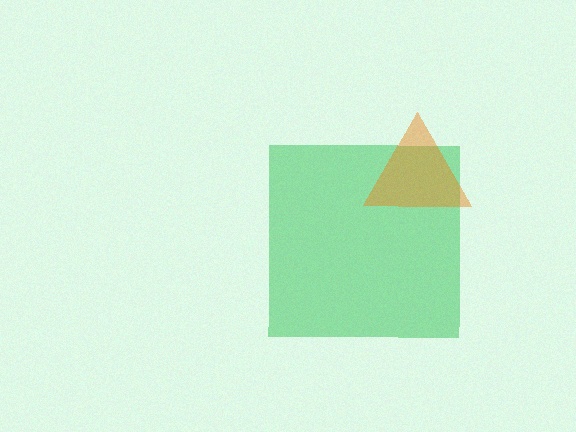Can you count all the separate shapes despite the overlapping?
Yes, there are 2 separate shapes.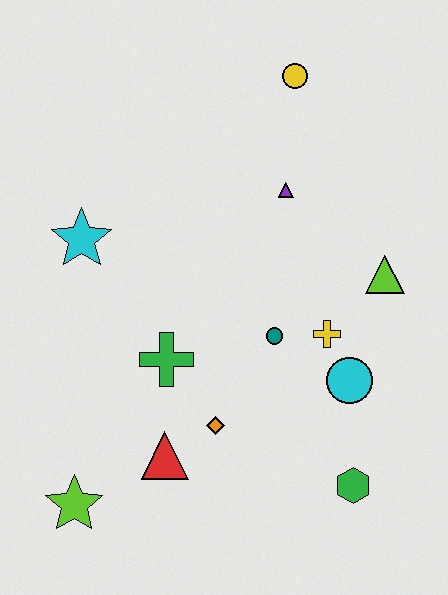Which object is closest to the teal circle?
The yellow cross is closest to the teal circle.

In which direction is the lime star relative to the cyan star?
The lime star is below the cyan star.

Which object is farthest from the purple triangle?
The lime star is farthest from the purple triangle.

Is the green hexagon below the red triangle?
Yes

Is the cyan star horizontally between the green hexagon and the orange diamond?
No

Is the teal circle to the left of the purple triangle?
Yes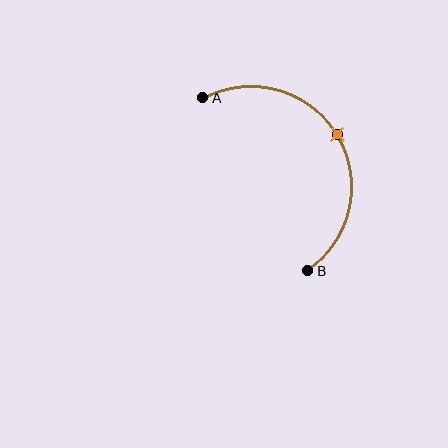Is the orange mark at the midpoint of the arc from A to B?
Yes. The orange mark lies on the arc at equal arc-length from both A and B — it is the arc midpoint.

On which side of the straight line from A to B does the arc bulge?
The arc bulges to the right of the straight line connecting A and B.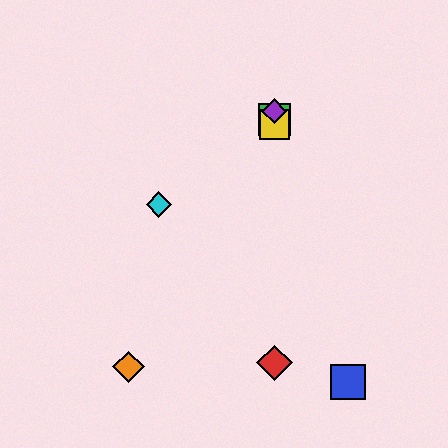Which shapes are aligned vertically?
The red diamond, the green square, the yellow square, the purple diamond are aligned vertically.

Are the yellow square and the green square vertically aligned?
Yes, both are at x≈274.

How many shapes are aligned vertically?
4 shapes (the red diamond, the green square, the yellow square, the purple diamond) are aligned vertically.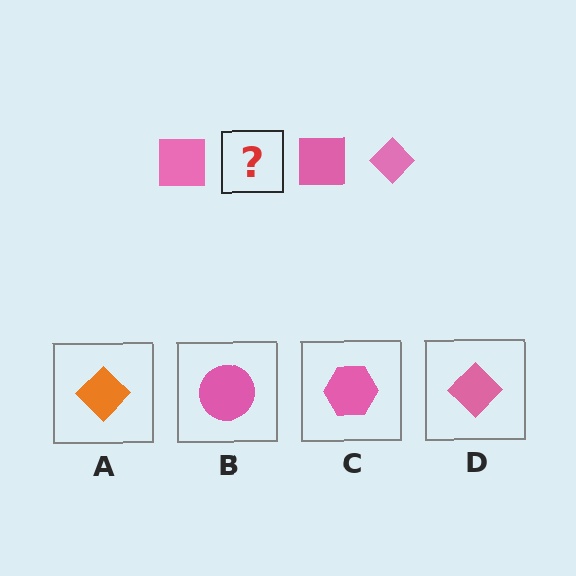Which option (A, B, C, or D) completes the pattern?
D.